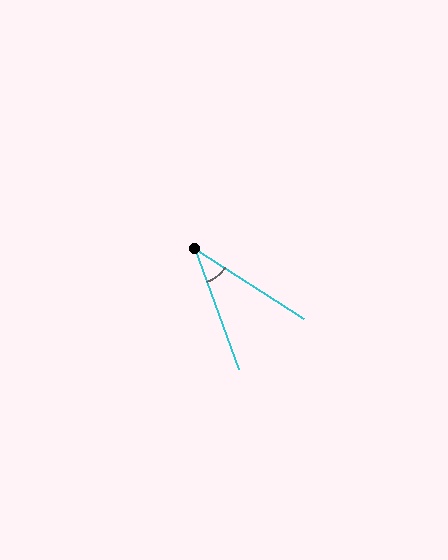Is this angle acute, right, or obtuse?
It is acute.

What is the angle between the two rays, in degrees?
Approximately 38 degrees.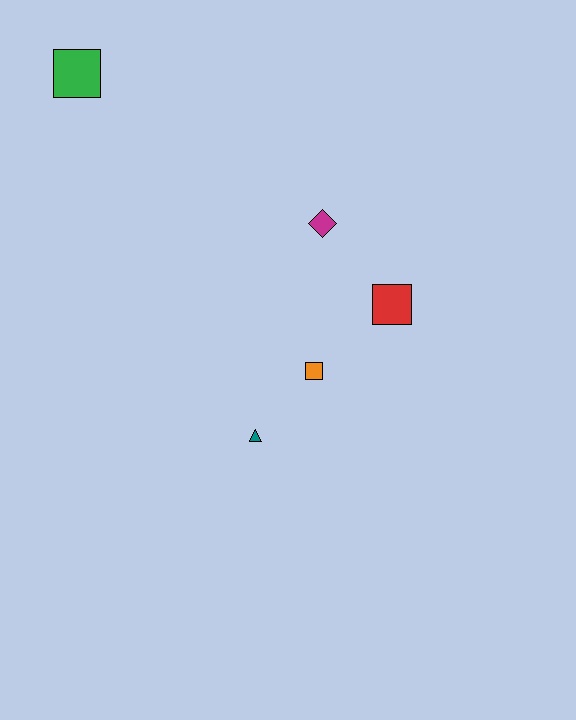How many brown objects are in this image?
There are no brown objects.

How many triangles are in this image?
There is 1 triangle.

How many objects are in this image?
There are 5 objects.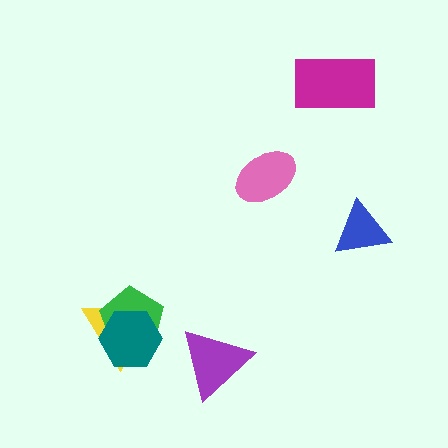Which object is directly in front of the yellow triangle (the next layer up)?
The green pentagon is directly in front of the yellow triangle.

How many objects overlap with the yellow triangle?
2 objects overlap with the yellow triangle.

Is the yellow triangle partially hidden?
Yes, it is partially covered by another shape.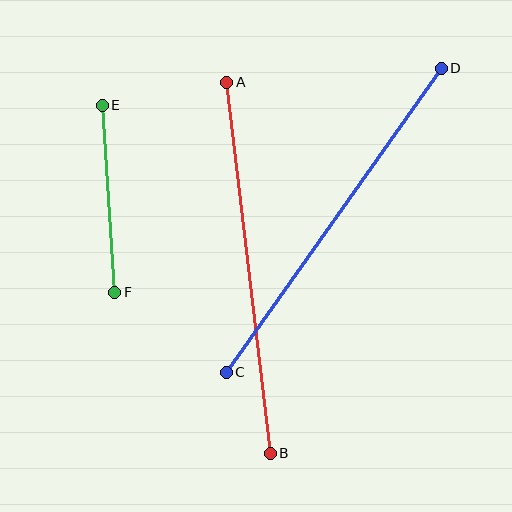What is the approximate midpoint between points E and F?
The midpoint is at approximately (109, 199) pixels.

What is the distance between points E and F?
The distance is approximately 187 pixels.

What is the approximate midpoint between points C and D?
The midpoint is at approximately (334, 220) pixels.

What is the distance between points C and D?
The distance is approximately 372 pixels.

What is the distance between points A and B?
The distance is approximately 373 pixels.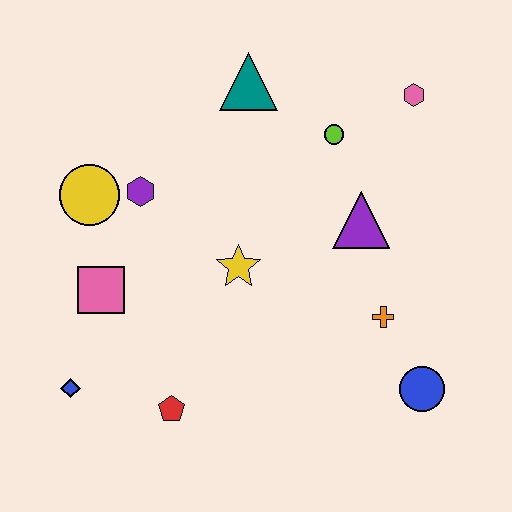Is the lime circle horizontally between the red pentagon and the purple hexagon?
No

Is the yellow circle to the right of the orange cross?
No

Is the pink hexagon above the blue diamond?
Yes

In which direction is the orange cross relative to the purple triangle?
The orange cross is below the purple triangle.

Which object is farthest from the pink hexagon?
The blue diamond is farthest from the pink hexagon.